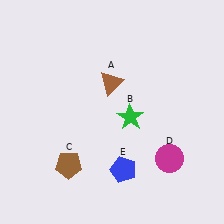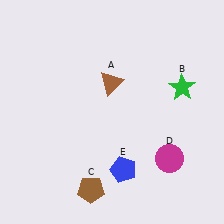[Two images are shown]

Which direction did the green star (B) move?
The green star (B) moved right.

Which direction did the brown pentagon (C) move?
The brown pentagon (C) moved down.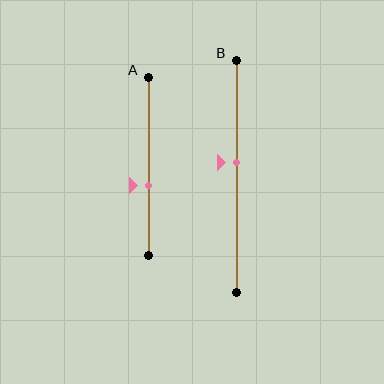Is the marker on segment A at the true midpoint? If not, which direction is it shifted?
No, the marker on segment A is shifted downward by about 11% of the segment length.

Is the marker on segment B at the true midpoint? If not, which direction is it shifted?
No, the marker on segment B is shifted upward by about 6% of the segment length.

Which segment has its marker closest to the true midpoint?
Segment B has its marker closest to the true midpoint.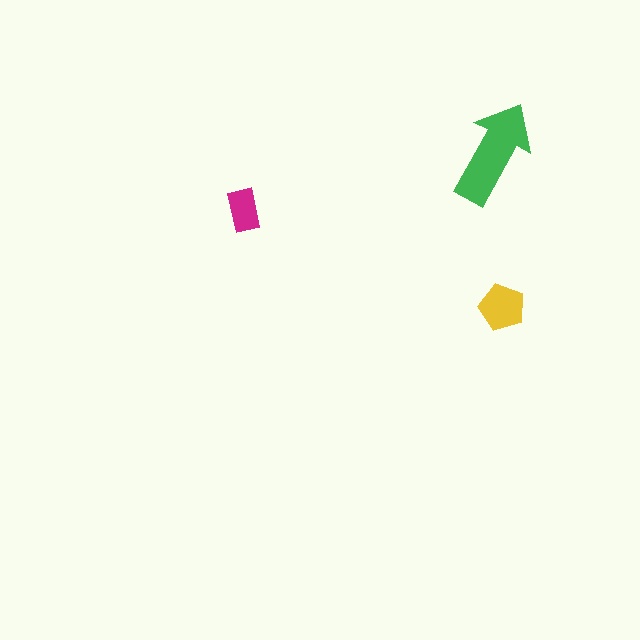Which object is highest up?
The green arrow is topmost.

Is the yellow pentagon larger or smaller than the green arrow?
Smaller.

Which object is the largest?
The green arrow.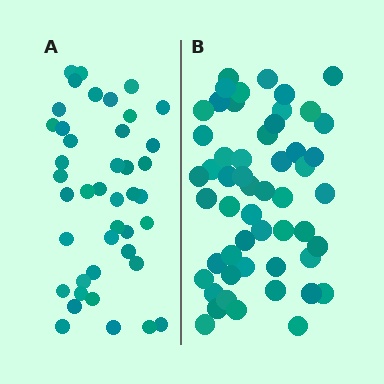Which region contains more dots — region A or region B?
Region B (the right region) has more dots.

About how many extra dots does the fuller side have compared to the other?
Region B has roughly 12 or so more dots than region A.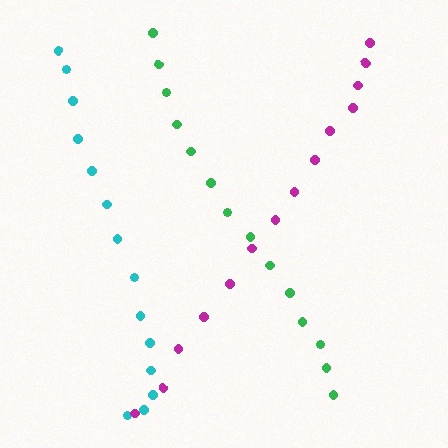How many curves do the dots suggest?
There are 3 distinct paths.